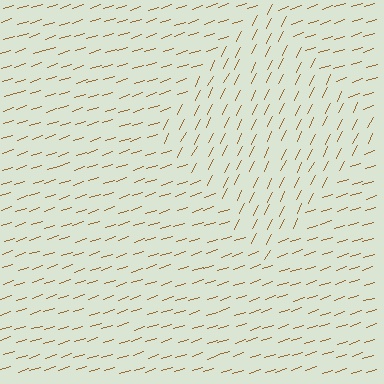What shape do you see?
I see a diamond.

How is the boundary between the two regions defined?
The boundary is defined purely by a change in line orientation (approximately 45 degrees difference). All lines are the same color and thickness.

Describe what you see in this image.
The image is filled with small brown line segments. A diamond region in the image has lines oriented differently from the surrounding lines, creating a visible texture boundary.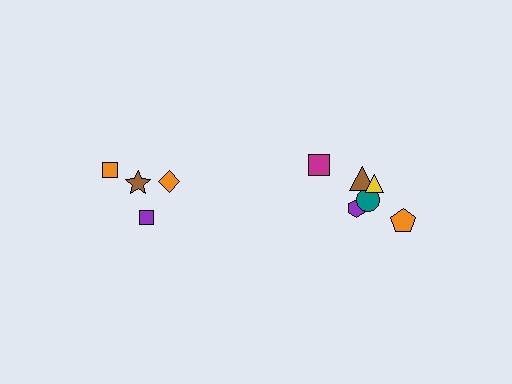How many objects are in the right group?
There are 6 objects.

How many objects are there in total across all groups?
There are 10 objects.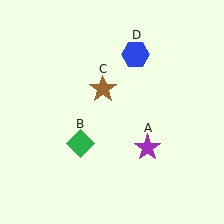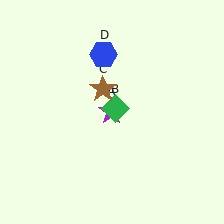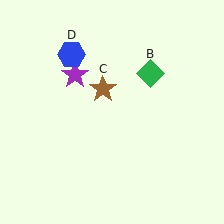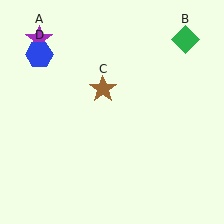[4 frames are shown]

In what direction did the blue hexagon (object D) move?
The blue hexagon (object D) moved left.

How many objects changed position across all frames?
3 objects changed position: purple star (object A), green diamond (object B), blue hexagon (object D).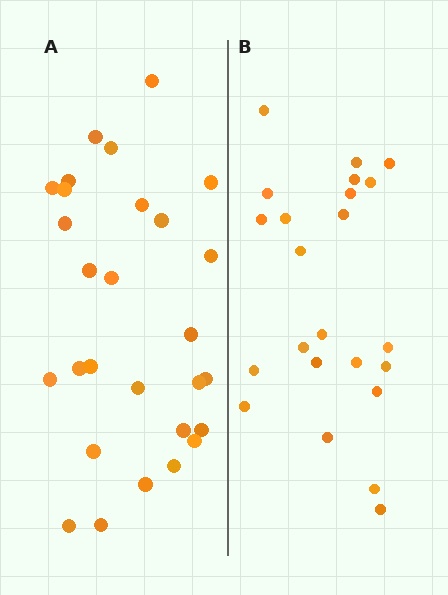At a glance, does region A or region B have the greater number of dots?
Region A (the left region) has more dots.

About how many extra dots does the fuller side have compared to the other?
Region A has about 5 more dots than region B.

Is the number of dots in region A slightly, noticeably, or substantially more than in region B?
Region A has only slightly more — the two regions are fairly close. The ratio is roughly 1.2 to 1.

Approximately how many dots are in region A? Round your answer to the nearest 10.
About 30 dots. (The exact count is 28, which rounds to 30.)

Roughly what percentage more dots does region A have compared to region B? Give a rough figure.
About 20% more.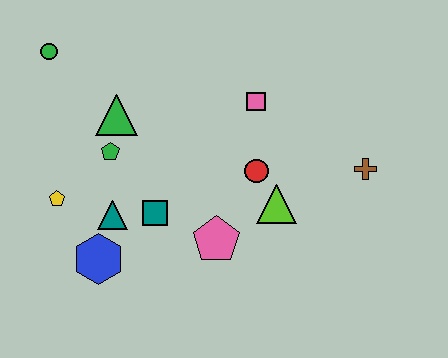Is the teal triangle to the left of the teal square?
Yes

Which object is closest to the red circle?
The lime triangle is closest to the red circle.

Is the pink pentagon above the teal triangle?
No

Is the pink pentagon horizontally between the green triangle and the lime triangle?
Yes